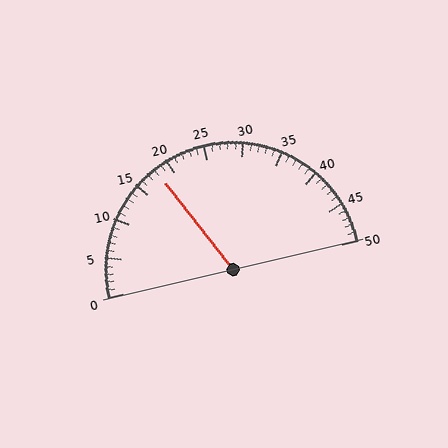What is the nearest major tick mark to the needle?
The nearest major tick mark is 20.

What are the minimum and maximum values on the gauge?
The gauge ranges from 0 to 50.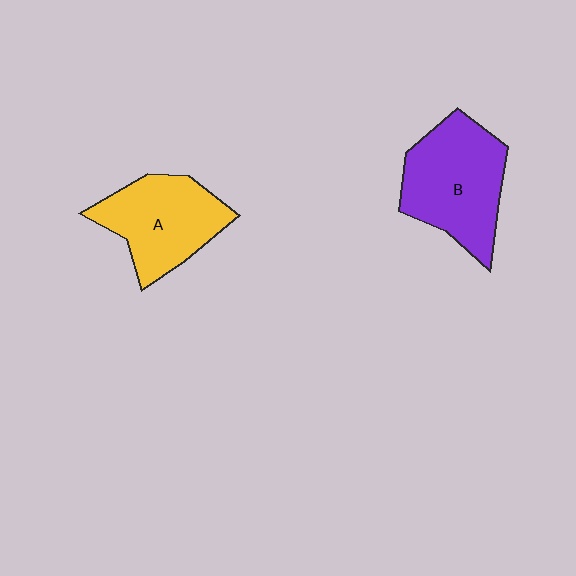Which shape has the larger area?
Shape B (purple).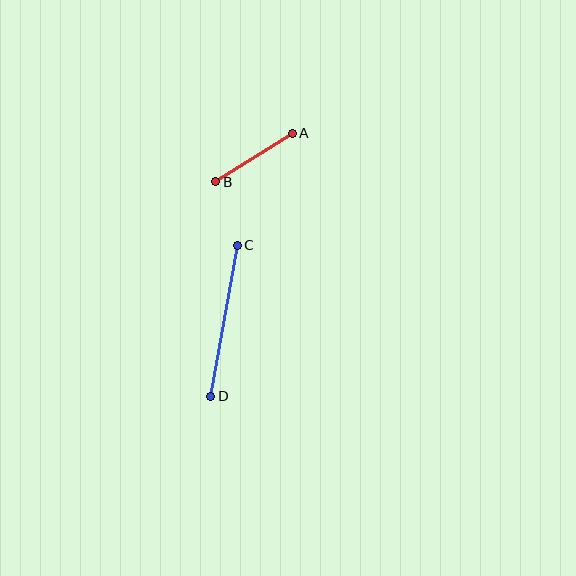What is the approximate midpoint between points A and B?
The midpoint is at approximately (254, 157) pixels.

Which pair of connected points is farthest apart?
Points C and D are farthest apart.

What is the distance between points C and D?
The distance is approximately 154 pixels.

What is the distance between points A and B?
The distance is approximately 91 pixels.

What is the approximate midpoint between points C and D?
The midpoint is at approximately (224, 321) pixels.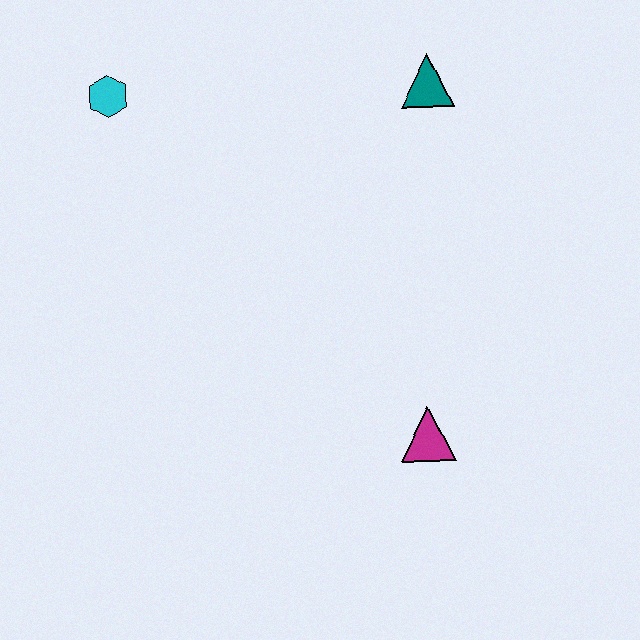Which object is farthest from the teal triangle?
The magenta triangle is farthest from the teal triangle.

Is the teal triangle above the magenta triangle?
Yes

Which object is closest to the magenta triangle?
The teal triangle is closest to the magenta triangle.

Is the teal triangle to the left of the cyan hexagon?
No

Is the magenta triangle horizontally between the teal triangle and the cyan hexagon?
Yes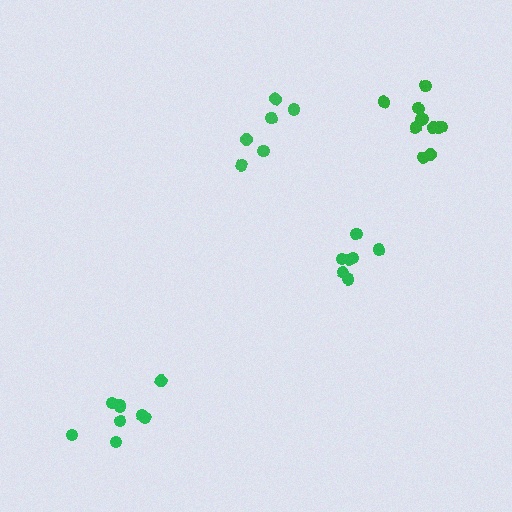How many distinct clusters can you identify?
There are 4 distinct clusters.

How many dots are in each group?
Group 1: 7 dots, Group 2: 6 dots, Group 3: 9 dots, Group 4: 11 dots (33 total).